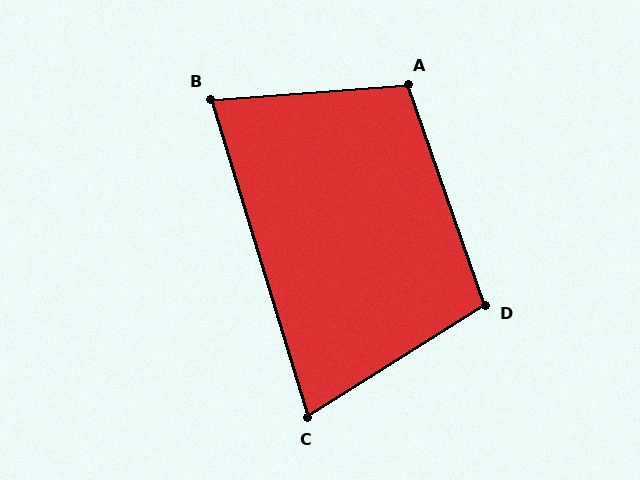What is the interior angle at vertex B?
Approximately 77 degrees (acute).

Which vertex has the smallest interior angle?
C, at approximately 75 degrees.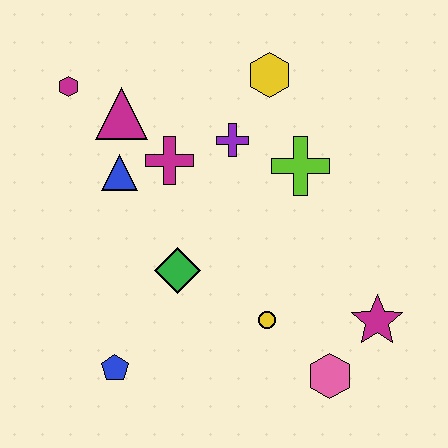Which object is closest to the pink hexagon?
The magenta star is closest to the pink hexagon.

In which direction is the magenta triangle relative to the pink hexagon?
The magenta triangle is above the pink hexagon.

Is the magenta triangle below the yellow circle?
No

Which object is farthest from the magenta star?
The magenta hexagon is farthest from the magenta star.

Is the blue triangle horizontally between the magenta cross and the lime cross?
No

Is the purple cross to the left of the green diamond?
No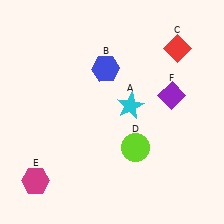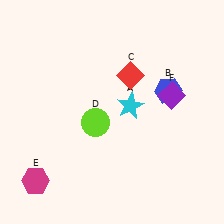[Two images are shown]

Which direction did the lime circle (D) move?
The lime circle (D) moved left.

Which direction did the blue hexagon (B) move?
The blue hexagon (B) moved right.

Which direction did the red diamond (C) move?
The red diamond (C) moved left.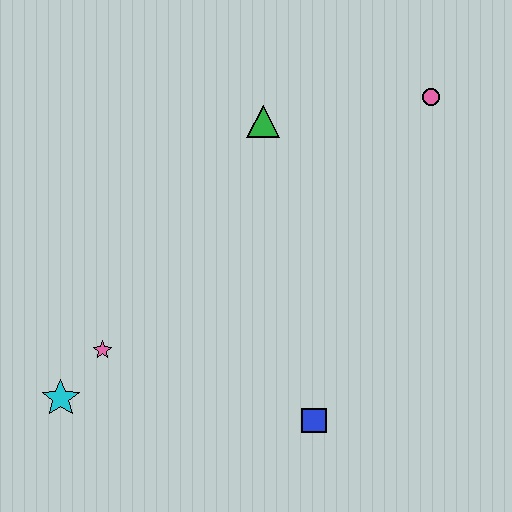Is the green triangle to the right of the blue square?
No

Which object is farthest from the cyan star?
The pink circle is farthest from the cyan star.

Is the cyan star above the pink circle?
No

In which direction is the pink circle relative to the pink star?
The pink circle is to the right of the pink star.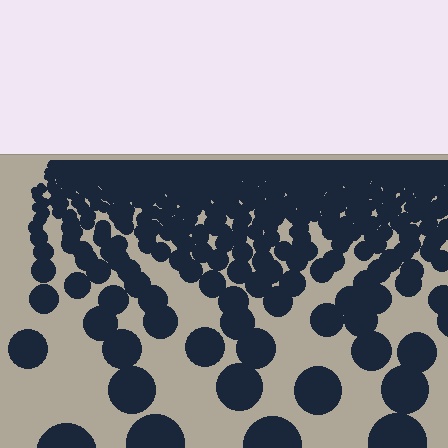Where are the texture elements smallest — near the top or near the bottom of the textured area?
Near the top.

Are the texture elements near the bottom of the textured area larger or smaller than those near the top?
Larger. Near the bottom, elements are closer to the viewer and appear at a bigger on-screen size.